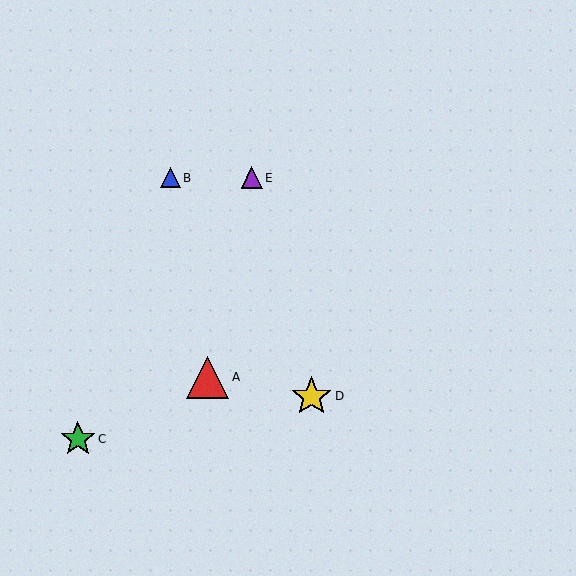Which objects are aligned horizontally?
Objects B, E are aligned horizontally.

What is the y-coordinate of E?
Object E is at y≈178.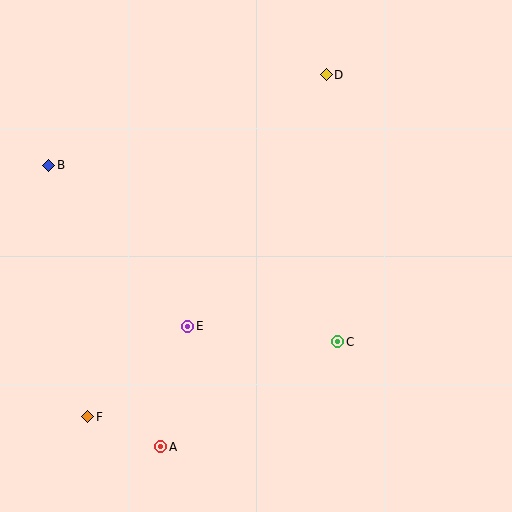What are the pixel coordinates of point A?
Point A is at (161, 447).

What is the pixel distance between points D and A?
The distance between D and A is 407 pixels.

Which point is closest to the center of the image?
Point E at (188, 326) is closest to the center.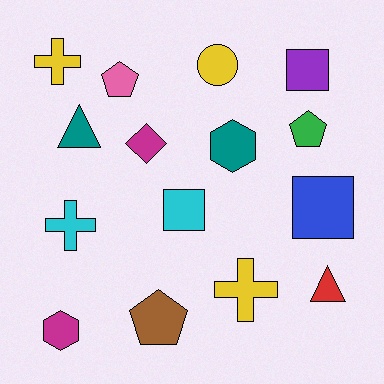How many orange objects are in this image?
There are no orange objects.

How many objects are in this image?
There are 15 objects.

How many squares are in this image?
There are 3 squares.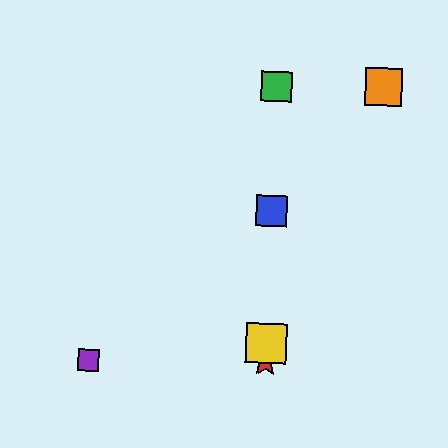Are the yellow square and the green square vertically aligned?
Yes, both are at x≈266.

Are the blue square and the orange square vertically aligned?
No, the blue square is at x≈272 and the orange square is at x≈384.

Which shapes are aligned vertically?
The red star, the blue square, the green square, the yellow square are aligned vertically.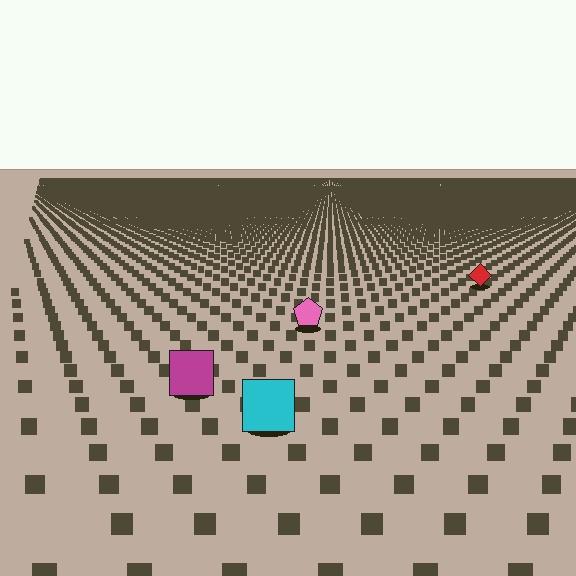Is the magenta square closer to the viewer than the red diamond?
Yes. The magenta square is closer — you can tell from the texture gradient: the ground texture is coarser near it.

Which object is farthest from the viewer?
The red diamond is farthest from the viewer. It appears smaller and the ground texture around it is denser.